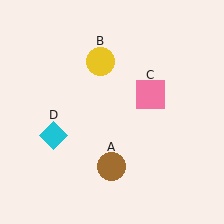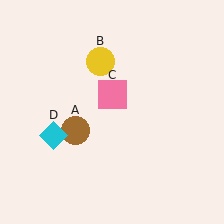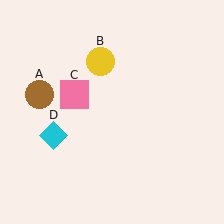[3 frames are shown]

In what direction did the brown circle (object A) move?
The brown circle (object A) moved up and to the left.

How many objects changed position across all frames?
2 objects changed position: brown circle (object A), pink square (object C).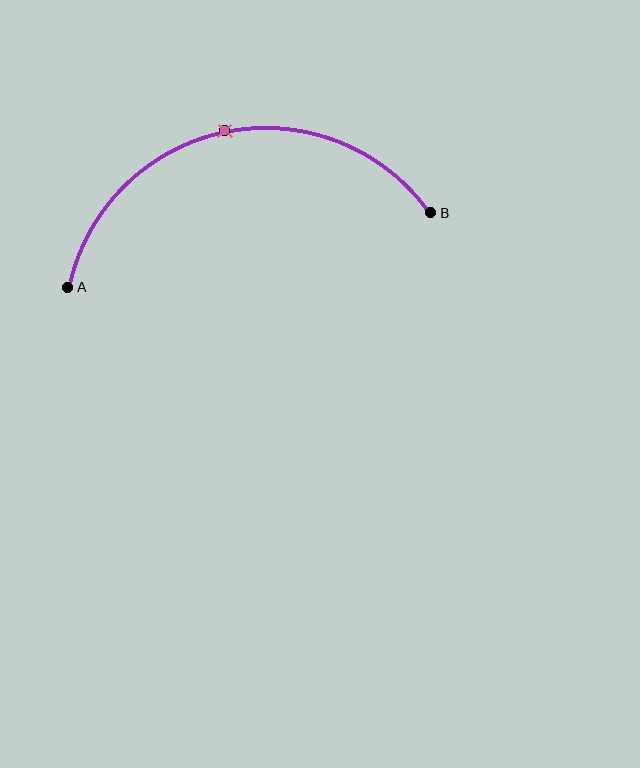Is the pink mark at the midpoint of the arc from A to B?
Yes. The pink mark lies on the arc at equal arc-length from both A and B — it is the arc midpoint.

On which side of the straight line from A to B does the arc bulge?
The arc bulges above the straight line connecting A and B.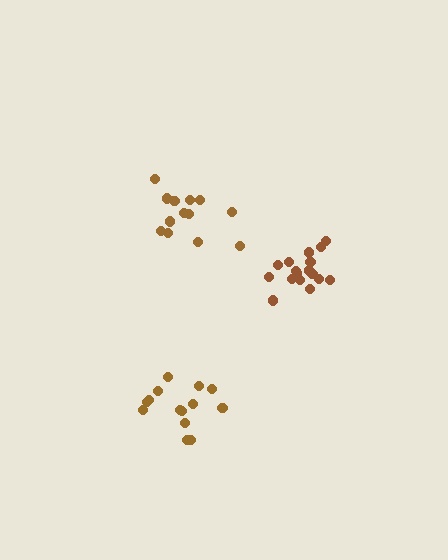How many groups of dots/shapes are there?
There are 3 groups.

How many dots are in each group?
Group 1: 17 dots, Group 2: 14 dots, Group 3: 13 dots (44 total).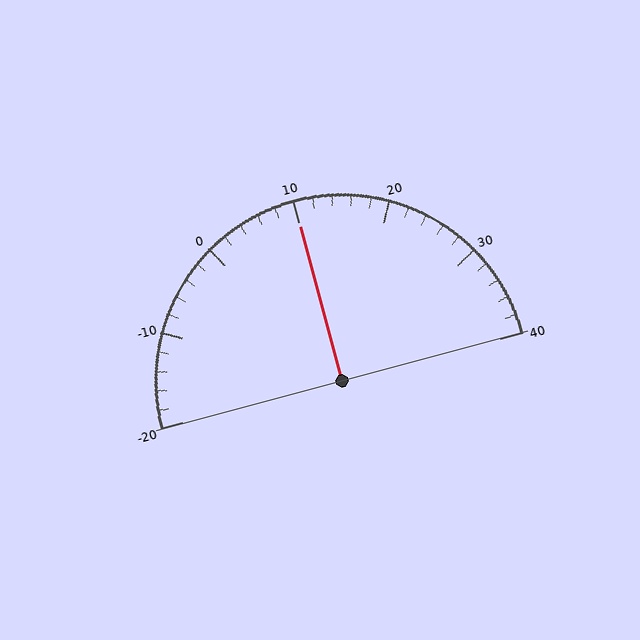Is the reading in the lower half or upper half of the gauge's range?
The reading is in the upper half of the range (-20 to 40).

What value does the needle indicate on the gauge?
The needle indicates approximately 10.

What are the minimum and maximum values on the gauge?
The gauge ranges from -20 to 40.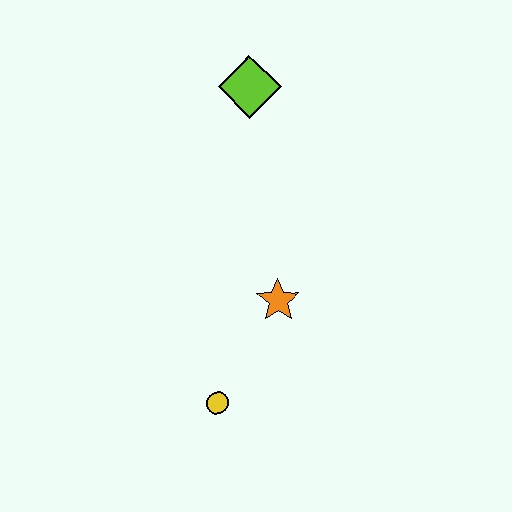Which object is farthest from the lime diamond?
The yellow circle is farthest from the lime diamond.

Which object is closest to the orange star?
The yellow circle is closest to the orange star.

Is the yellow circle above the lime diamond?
No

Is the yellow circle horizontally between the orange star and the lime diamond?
No